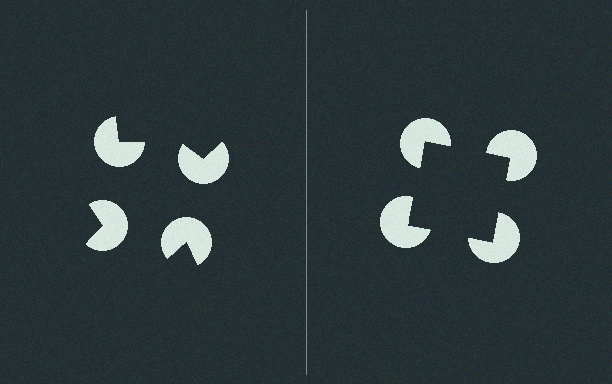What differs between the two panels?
The pac-man discs are positioned identically on both sides; only the wedge orientations differ. On the right they align to a square; on the left they are misaligned.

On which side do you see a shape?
An illusory square appears on the right side. On the left side the wedge cuts are rotated, so no coherent shape forms.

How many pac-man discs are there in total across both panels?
8 — 4 on each side.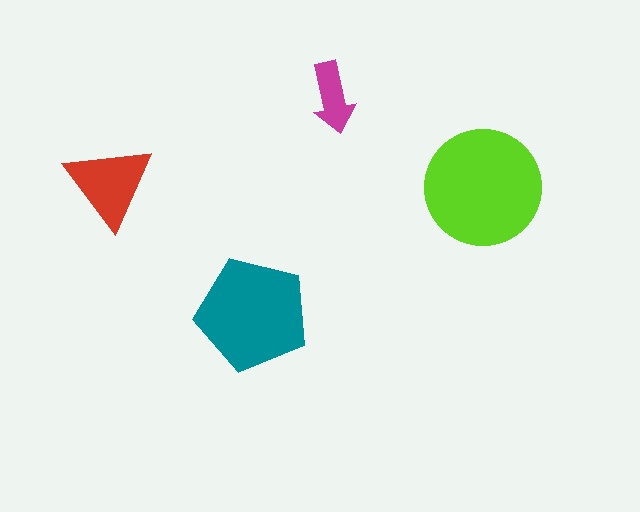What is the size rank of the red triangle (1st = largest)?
3rd.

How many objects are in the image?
There are 4 objects in the image.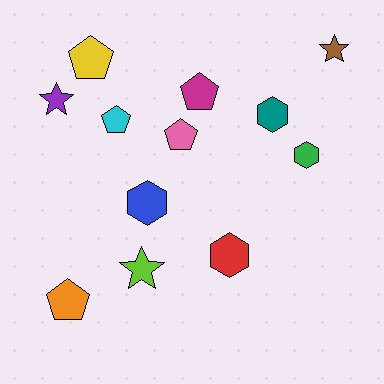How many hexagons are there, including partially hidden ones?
There are 4 hexagons.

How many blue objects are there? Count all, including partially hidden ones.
There is 1 blue object.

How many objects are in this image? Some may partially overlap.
There are 12 objects.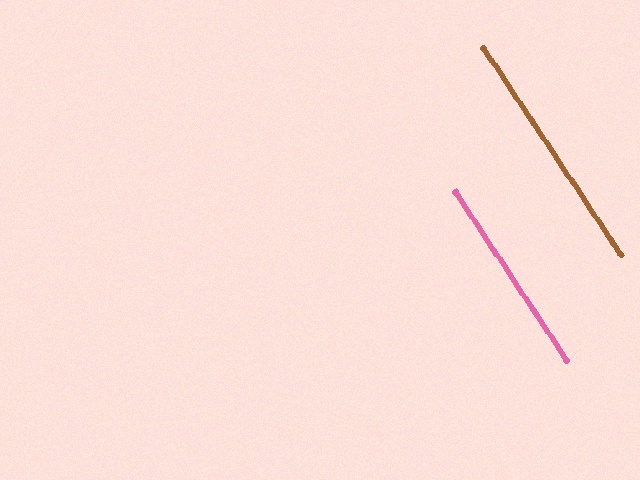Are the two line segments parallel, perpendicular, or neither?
Parallel — their directions differ by only 0.2°.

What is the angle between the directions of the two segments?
Approximately 0 degrees.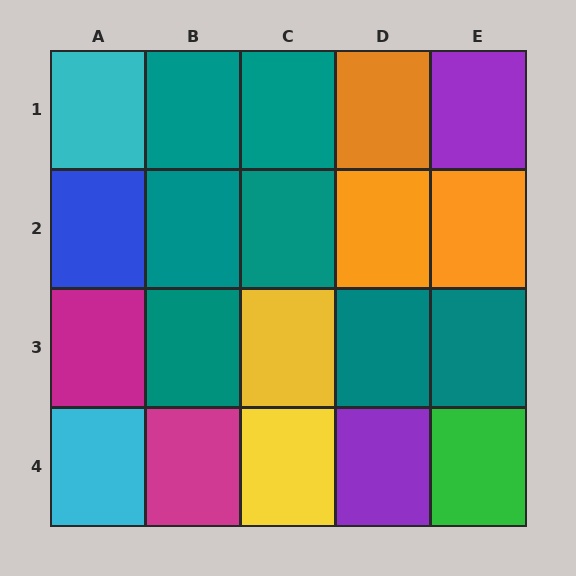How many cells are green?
1 cell is green.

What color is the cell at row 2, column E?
Orange.